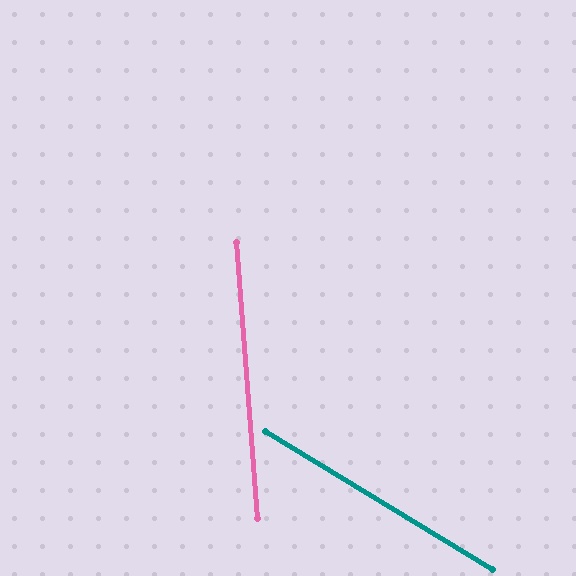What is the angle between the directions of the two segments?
Approximately 54 degrees.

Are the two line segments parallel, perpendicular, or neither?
Neither parallel nor perpendicular — they differ by about 54°.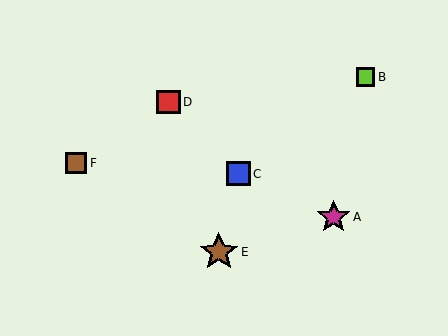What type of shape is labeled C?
Shape C is a blue square.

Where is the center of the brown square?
The center of the brown square is at (76, 163).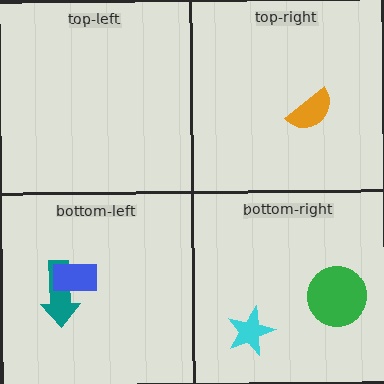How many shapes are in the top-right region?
1.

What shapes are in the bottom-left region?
The teal arrow, the blue rectangle.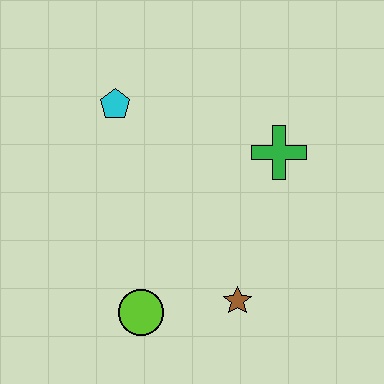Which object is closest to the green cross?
The brown star is closest to the green cross.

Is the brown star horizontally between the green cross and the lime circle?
Yes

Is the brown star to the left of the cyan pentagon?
No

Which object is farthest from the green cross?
The lime circle is farthest from the green cross.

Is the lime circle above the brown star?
No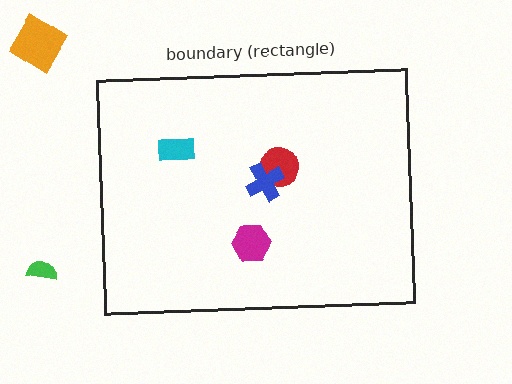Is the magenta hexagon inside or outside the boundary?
Inside.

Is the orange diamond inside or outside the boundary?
Outside.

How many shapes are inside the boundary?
4 inside, 2 outside.